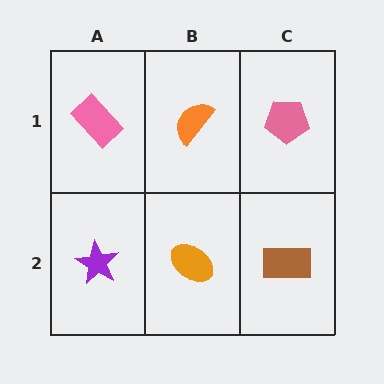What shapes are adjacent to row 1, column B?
An orange ellipse (row 2, column B), a pink rectangle (row 1, column A), a pink pentagon (row 1, column C).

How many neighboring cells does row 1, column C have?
2.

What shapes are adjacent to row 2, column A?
A pink rectangle (row 1, column A), an orange ellipse (row 2, column B).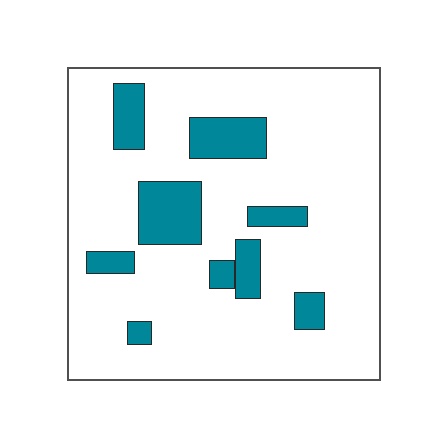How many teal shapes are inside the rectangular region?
9.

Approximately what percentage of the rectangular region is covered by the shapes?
Approximately 15%.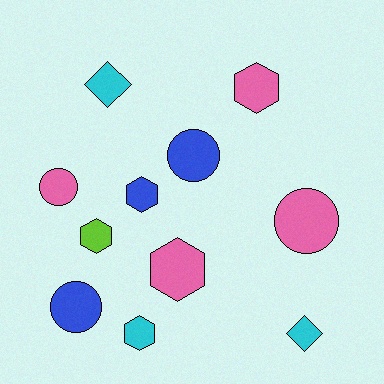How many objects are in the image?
There are 11 objects.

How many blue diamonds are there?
There are no blue diamonds.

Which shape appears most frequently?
Hexagon, with 5 objects.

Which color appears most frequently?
Pink, with 4 objects.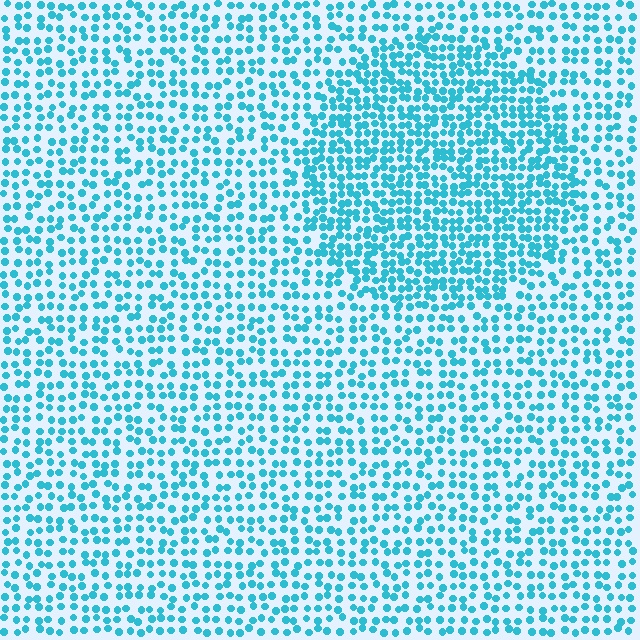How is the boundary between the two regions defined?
The boundary is defined by a change in element density (approximately 1.7x ratio). All elements are the same color, size, and shape.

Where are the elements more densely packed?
The elements are more densely packed inside the circle boundary.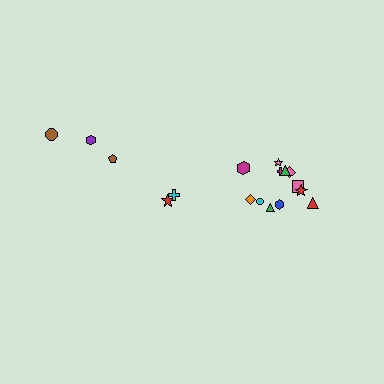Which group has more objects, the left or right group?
The right group.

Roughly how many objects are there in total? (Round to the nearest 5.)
Roughly 15 objects in total.